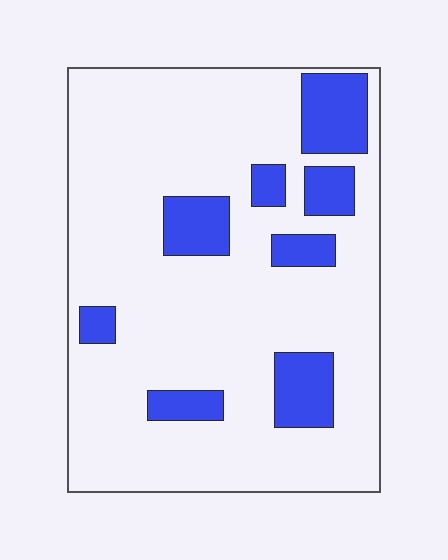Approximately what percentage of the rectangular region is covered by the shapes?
Approximately 20%.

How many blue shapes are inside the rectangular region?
8.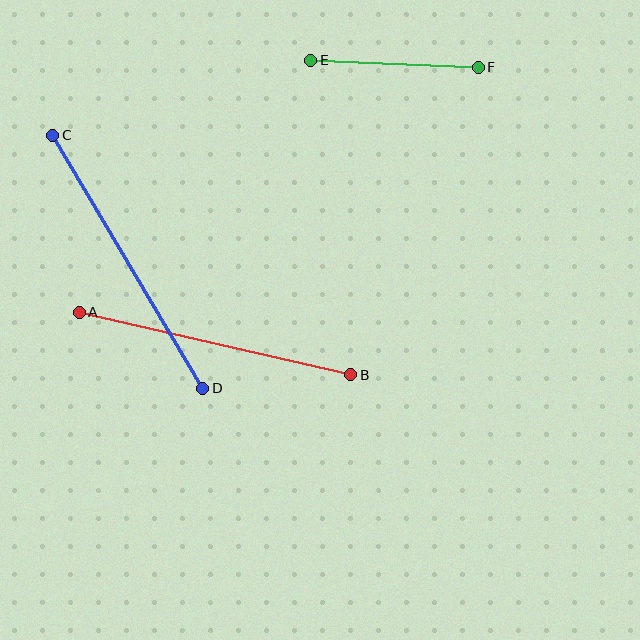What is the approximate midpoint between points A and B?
The midpoint is at approximately (215, 343) pixels.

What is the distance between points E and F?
The distance is approximately 167 pixels.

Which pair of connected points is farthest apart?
Points C and D are farthest apart.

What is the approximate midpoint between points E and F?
The midpoint is at approximately (394, 64) pixels.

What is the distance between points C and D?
The distance is approximately 294 pixels.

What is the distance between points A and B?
The distance is approximately 279 pixels.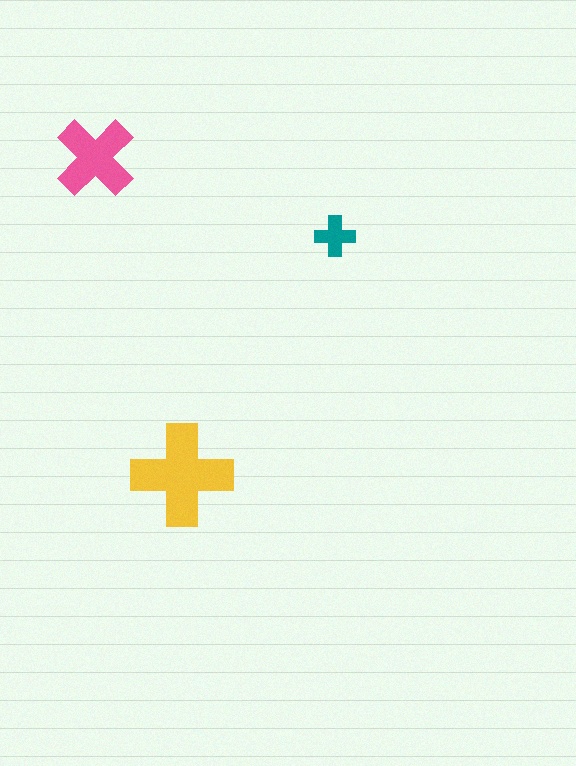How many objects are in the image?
There are 3 objects in the image.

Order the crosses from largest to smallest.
the yellow one, the pink one, the teal one.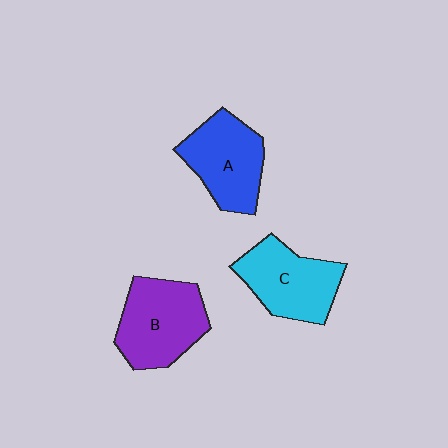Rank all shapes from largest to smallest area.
From largest to smallest: B (purple), C (cyan), A (blue).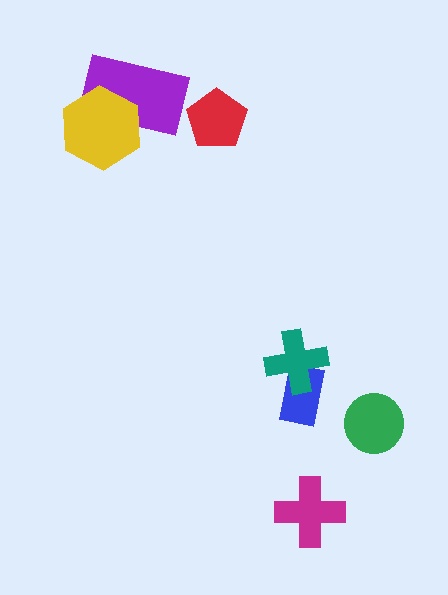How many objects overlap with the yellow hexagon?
1 object overlaps with the yellow hexagon.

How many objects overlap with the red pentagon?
0 objects overlap with the red pentagon.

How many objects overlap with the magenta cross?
0 objects overlap with the magenta cross.